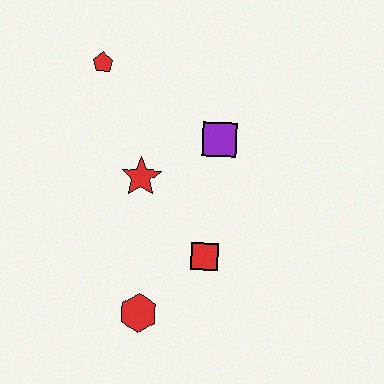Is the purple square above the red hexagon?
Yes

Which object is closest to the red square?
The red hexagon is closest to the red square.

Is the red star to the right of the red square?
No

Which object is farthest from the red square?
The red pentagon is farthest from the red square.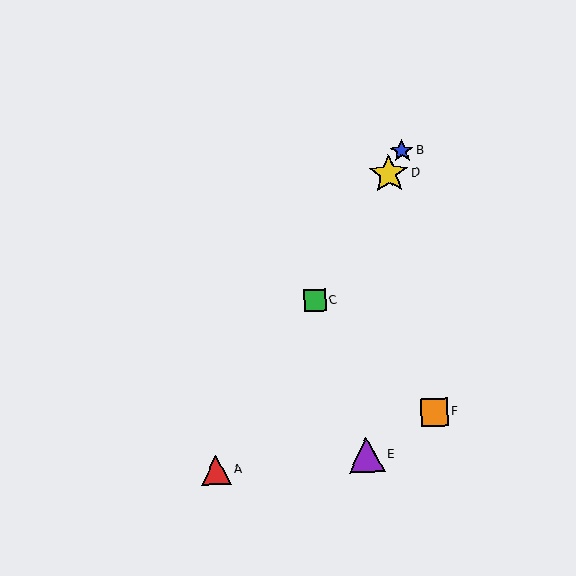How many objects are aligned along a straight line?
4 objects (A, B, C, D) are aligned along a straight line.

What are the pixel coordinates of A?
Object A is at (216, 470).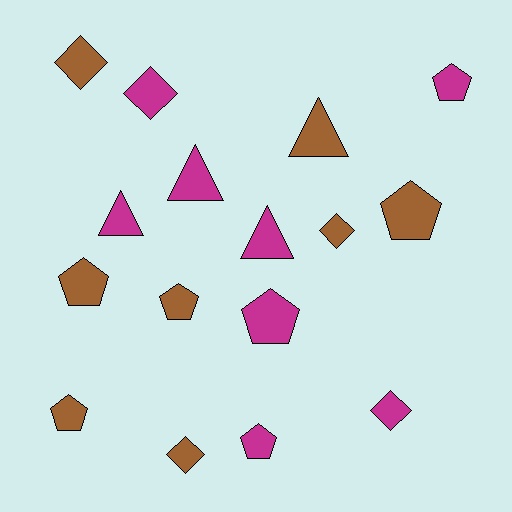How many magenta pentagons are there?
There are 3 magenta pentagons.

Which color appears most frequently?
Magenta, with 8 objects.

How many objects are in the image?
There are 16 objects.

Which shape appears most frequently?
Pentagon, with 7 objects.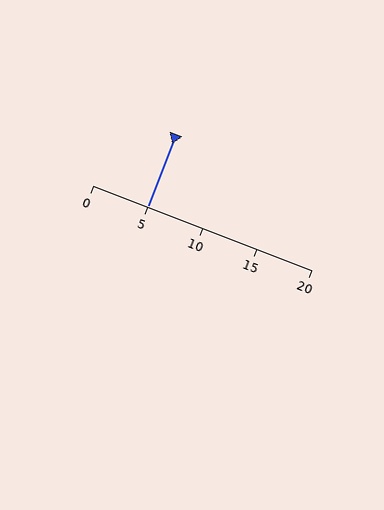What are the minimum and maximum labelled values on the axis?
The axis runs from 0 to 20.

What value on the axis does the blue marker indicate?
The marker indicates approximately 5.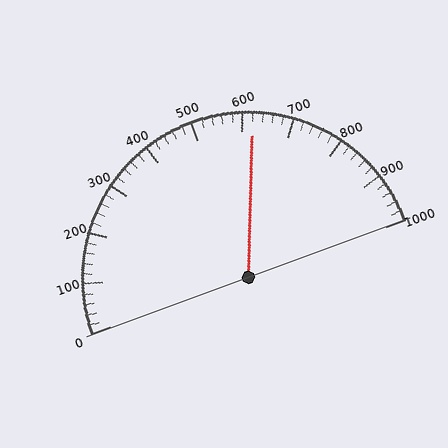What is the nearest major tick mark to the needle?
The nearest major tick mark is 600.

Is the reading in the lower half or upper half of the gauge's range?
The reading is in the upper half of the range (0 to 1000).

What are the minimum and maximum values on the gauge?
The gauge ranges from 0 to 1000.